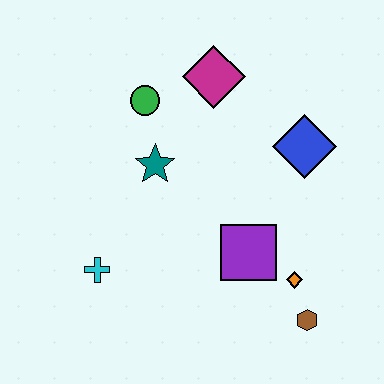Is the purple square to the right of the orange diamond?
No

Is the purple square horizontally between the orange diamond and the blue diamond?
No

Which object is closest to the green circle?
The teal star is closest to the green circle.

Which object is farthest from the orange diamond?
The green circle is farthest from the orange diamond.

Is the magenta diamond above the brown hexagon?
Yes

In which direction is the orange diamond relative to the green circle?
The orange diamond is below the green circle.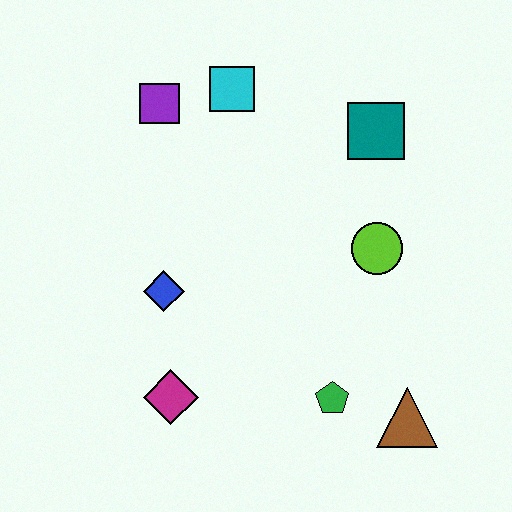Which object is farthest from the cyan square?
The brown triangle is farthest from the cyan square.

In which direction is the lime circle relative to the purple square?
The lime circle is to the right of the purple square.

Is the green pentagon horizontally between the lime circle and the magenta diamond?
Yes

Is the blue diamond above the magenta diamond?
Yes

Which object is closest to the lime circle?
The teal square is closest to the lime circle.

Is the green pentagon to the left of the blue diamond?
No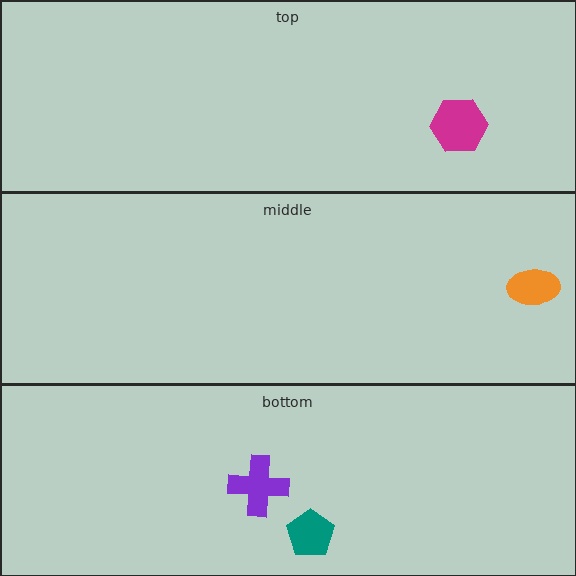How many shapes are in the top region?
1.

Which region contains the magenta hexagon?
The top region.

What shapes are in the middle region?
The orange ellipse.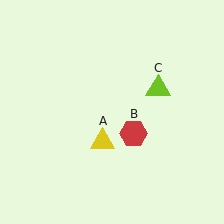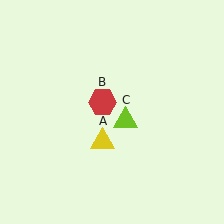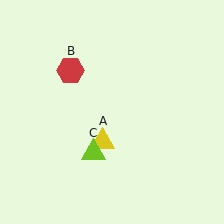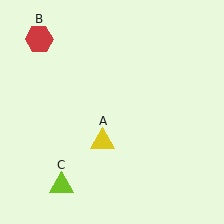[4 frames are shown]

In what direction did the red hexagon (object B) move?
The red hexagon (object B) moved up and to the left.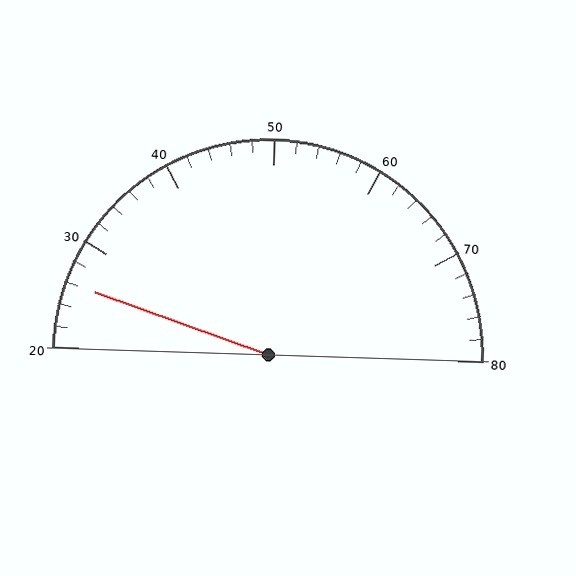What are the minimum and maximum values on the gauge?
The gauge ranges from 20 to 80.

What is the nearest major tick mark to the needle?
The nearest major tick mark is 30.